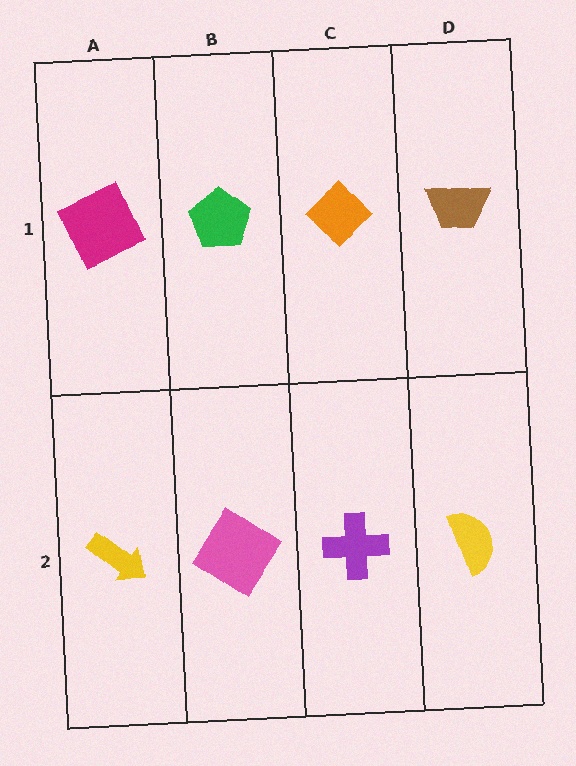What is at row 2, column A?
A yellow arrow.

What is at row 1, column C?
An orange diamond.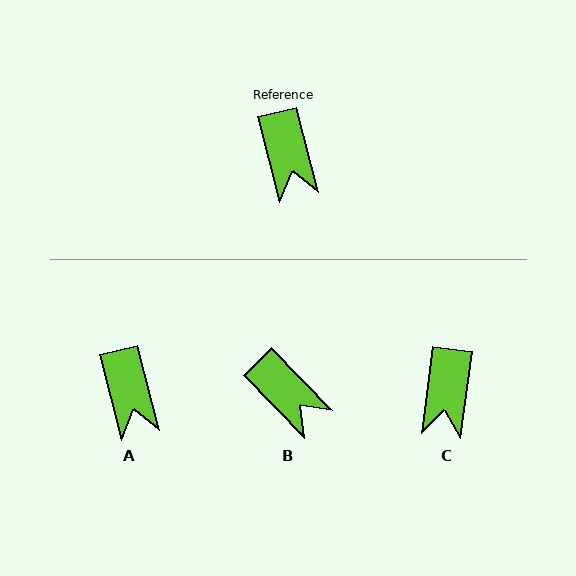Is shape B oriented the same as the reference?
No, it is off by about 30 degrees.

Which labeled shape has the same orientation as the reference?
A.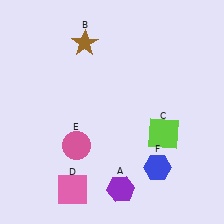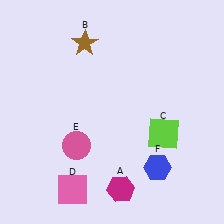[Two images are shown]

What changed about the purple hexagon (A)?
In Image 1, A is purple. In Image 2, it changed to magenta.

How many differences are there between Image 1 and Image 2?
There is 1 difference between the two images.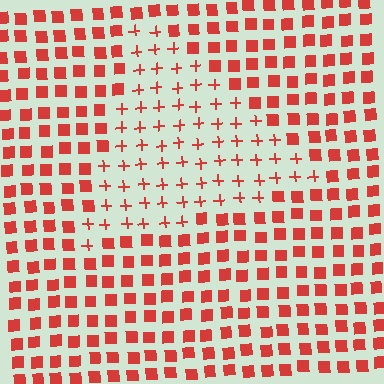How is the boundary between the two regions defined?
The boundary is defined by a change in element shape: plus signs inside vs. squares outside. All elements share the same color and spacing.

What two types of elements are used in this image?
The image uses plus signs inside the triangle region and squares outside it.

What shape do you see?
I see a triangle.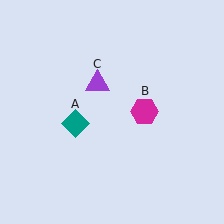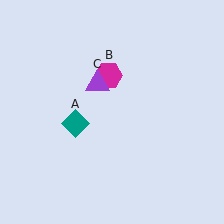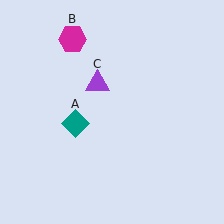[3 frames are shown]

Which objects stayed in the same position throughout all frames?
Teal diamond (object A) and purple triangle (object C) remained stationary.